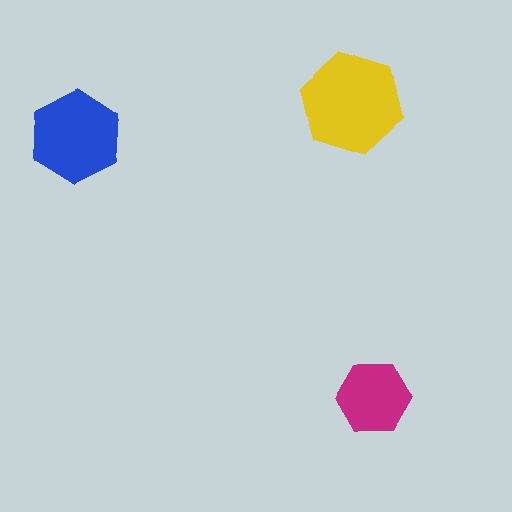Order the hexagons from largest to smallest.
the yellow one, the blue one, the magenta one.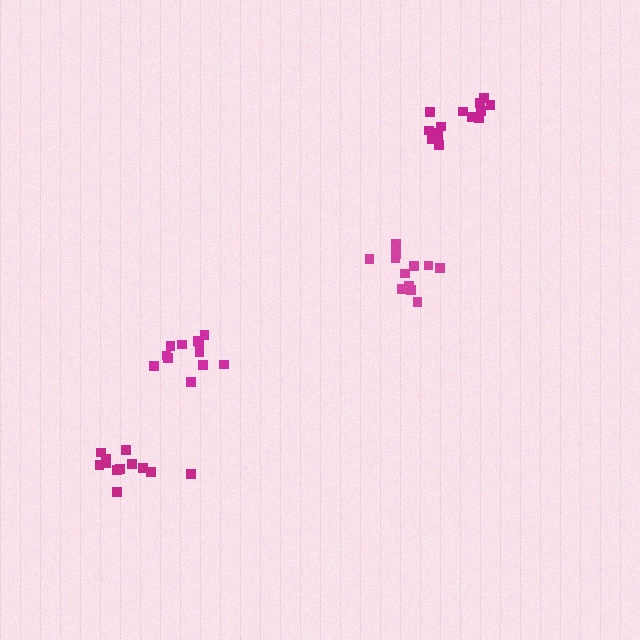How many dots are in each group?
Group 1: 12 dots, Group 2: 12 dots, Group 3: 12 dots, Group 4: 14 dots (50 total).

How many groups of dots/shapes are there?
There are 4 groups.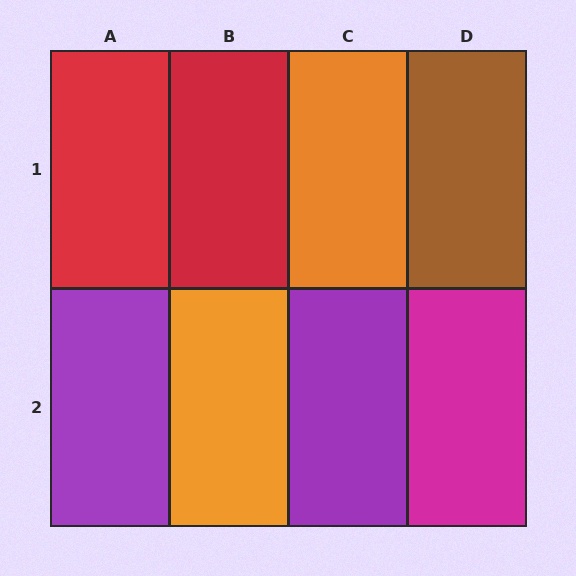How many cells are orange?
2 cells are orange.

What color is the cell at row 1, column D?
Brown.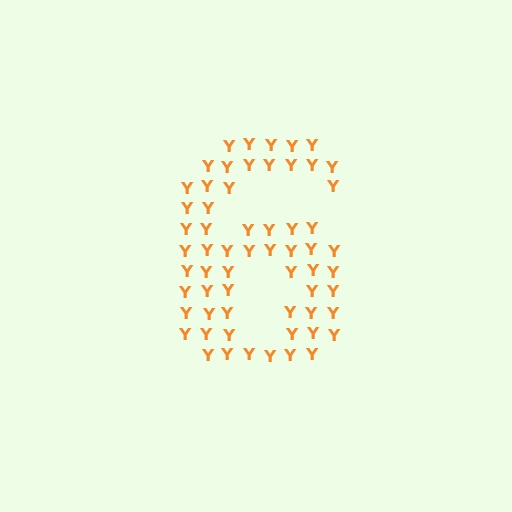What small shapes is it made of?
It is made of small letter Y's.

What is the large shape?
The large shape is the digit 6.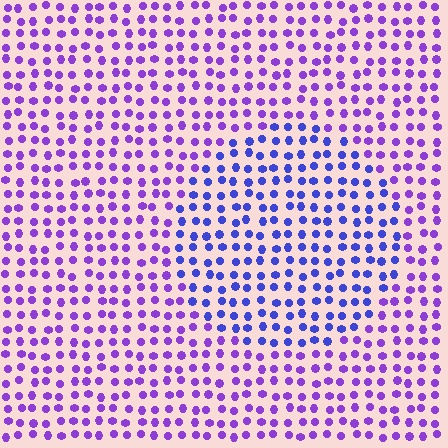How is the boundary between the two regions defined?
The boundary is defined purely by a slight shift in hue (about 34 degrees). Spacing, size, and orientation are identical on both sides.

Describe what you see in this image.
The image is filled with small purple elements in a uniform arrangement. A circle-shaped region is visible where the elements are tinted to a slightly different hue, forming a subtle color boundary.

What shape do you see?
I see a circle.